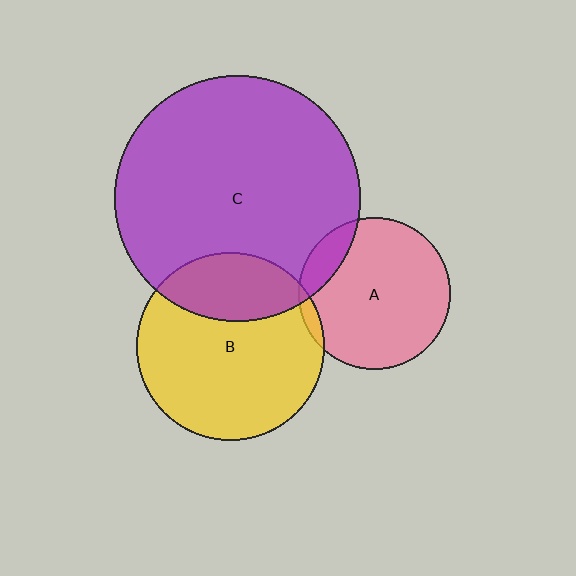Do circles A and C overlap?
Yes.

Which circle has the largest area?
Circle C (purple).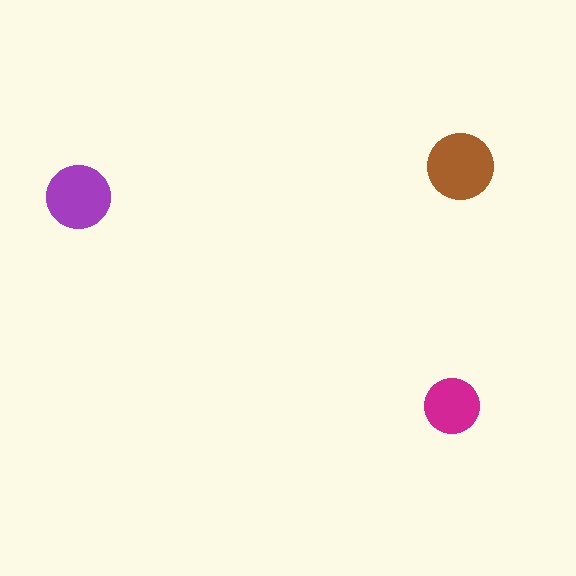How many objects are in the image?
There are 3 objects in the image.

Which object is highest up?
The brown circle is topmost.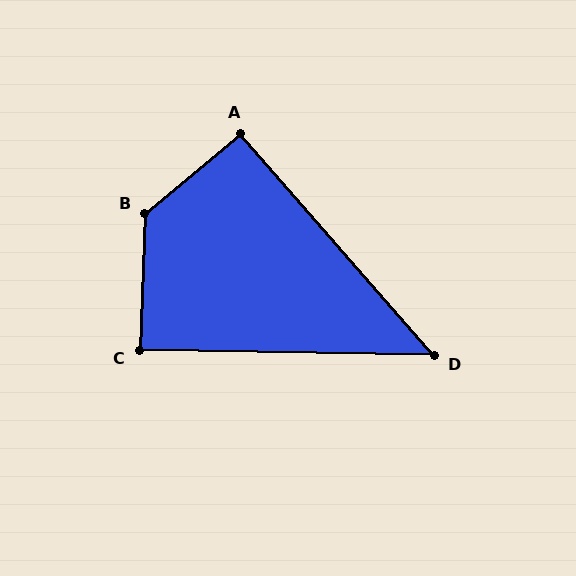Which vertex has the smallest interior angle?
D, at approximately 48 degrees.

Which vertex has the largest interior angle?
B, at approximately 132 degrees.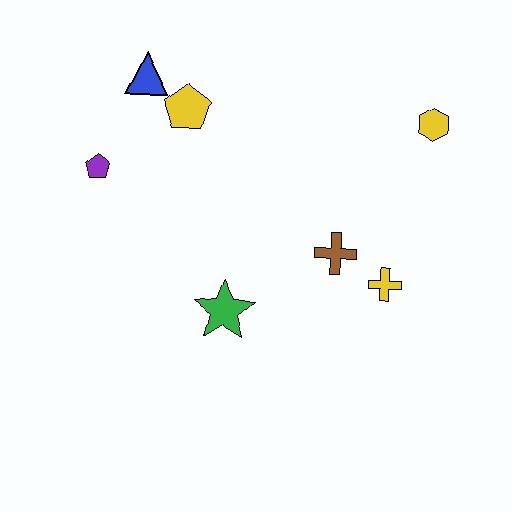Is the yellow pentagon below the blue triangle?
Yes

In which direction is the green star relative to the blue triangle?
The green star is below the blue triangle.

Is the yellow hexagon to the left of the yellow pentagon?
No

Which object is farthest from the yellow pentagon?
The yellow cross is farthest from the yellow pentagon.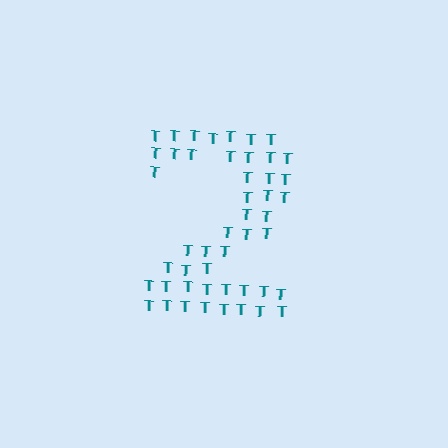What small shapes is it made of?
It is made of small letter T's.